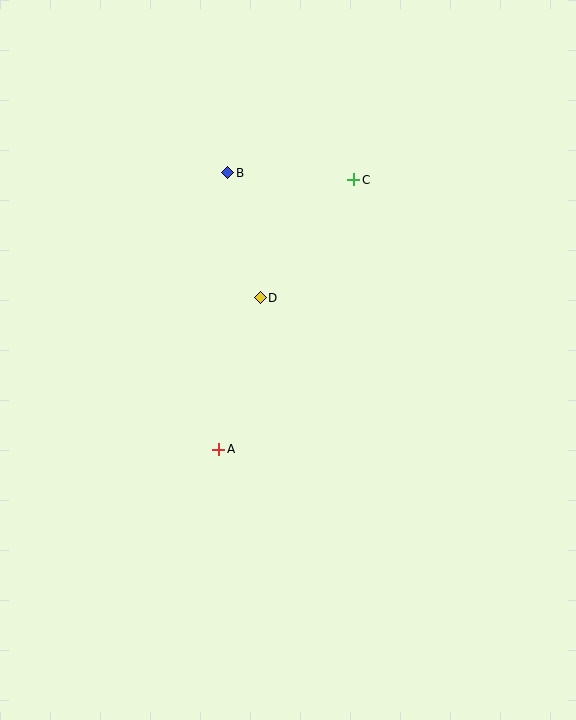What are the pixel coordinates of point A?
Point A is at (219, 449).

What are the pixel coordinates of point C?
Point C is at (354, 180).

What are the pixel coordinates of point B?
Point B is at (228, 173).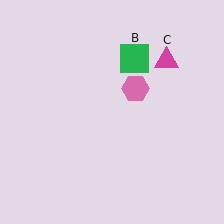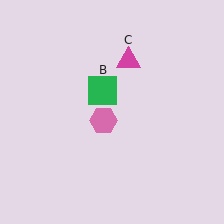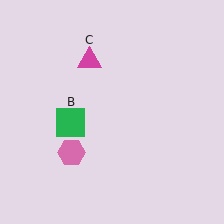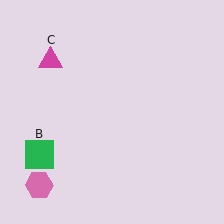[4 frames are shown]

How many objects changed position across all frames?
3 objects changed position: pink hexagon (object A), green square (object B), magenta triangle (object C).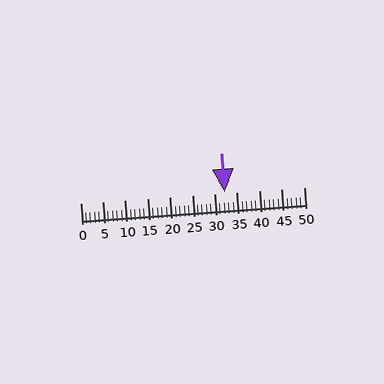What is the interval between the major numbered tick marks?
The major tick marks are spaced 5 units apart.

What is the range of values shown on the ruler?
The ruler shows values from 0 to 50.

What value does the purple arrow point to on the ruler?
The purple arrow points to approximately 32.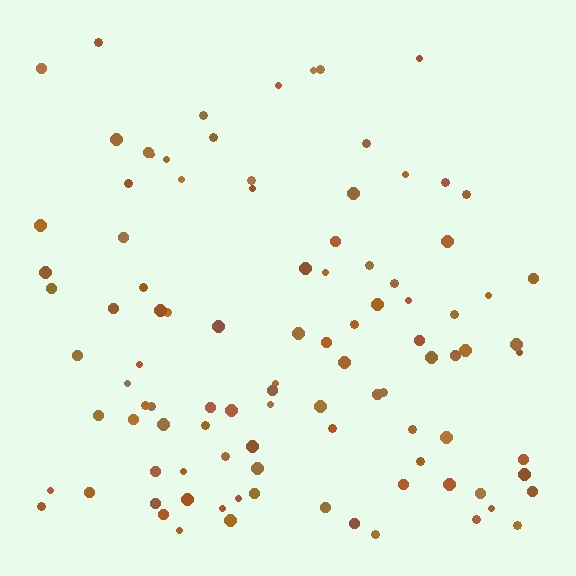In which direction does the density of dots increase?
From top to bottom, with the bottom side densest.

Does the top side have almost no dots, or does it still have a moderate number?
Still a moderate number, just noticeably fewer than the bottom.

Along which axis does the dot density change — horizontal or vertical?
Vertical.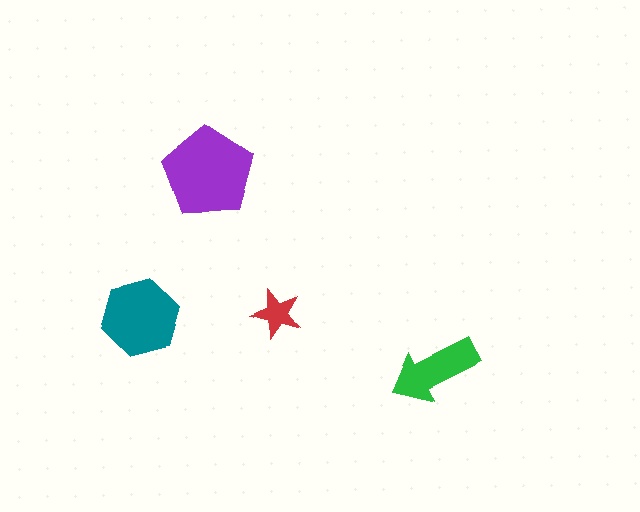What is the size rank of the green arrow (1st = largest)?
3rd.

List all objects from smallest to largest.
The red star, the green arrow, the teal hexagon, the purple pentagon.